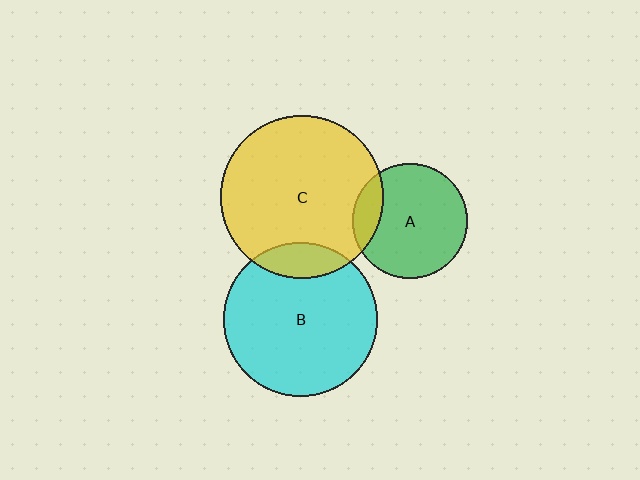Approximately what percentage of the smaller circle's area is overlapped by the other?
Approximately 15%.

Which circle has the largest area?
Circle C (yellow).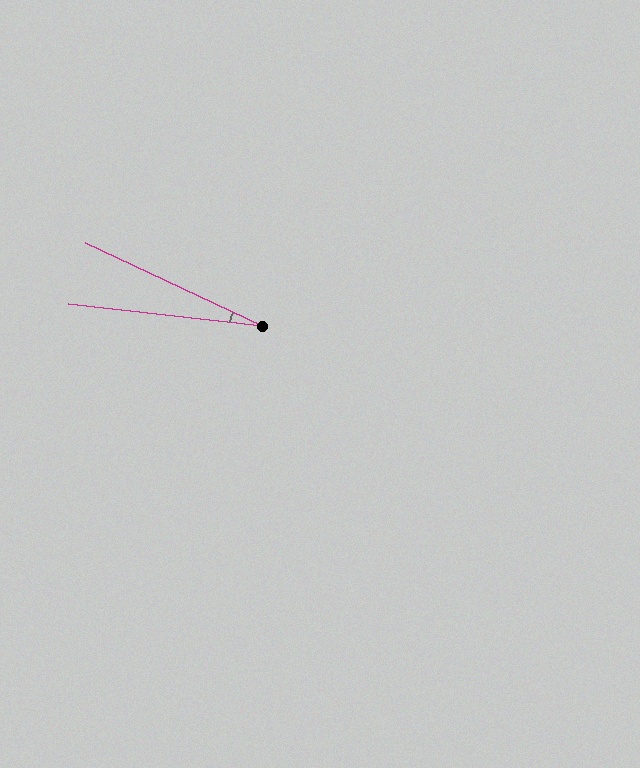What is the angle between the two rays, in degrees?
Approximately 19 degrees.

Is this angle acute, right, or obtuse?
It is acute.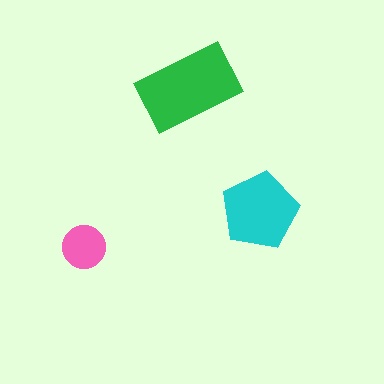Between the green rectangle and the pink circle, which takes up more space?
The green rectangle.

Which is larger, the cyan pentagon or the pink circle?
The cyan pentagon.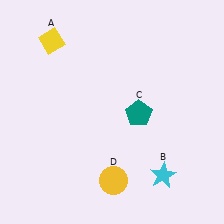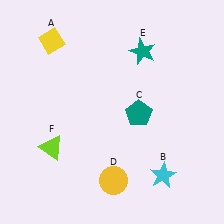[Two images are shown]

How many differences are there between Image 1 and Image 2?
There are 2 differences between the two images.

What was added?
A teal star (E), a lime triangle (F) were added in Image 2.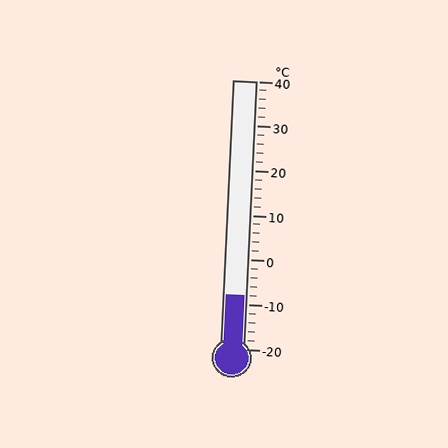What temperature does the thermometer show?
The thermometer shows approximately -8°C.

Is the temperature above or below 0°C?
The temperature is below 0°C.